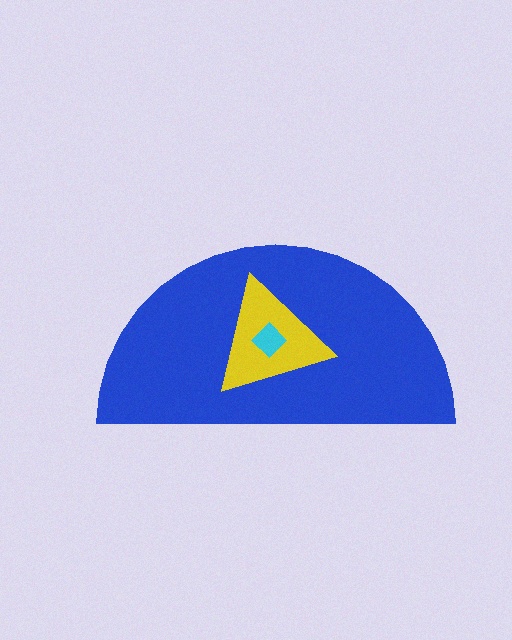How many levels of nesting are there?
3.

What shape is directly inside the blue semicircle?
The yellow triangle.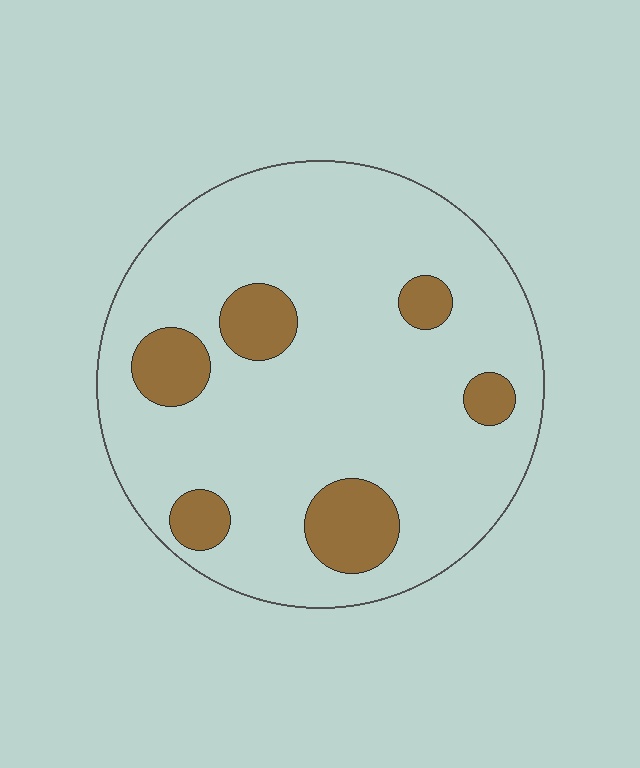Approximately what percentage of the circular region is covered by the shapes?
Approximately 15%.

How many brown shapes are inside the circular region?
6.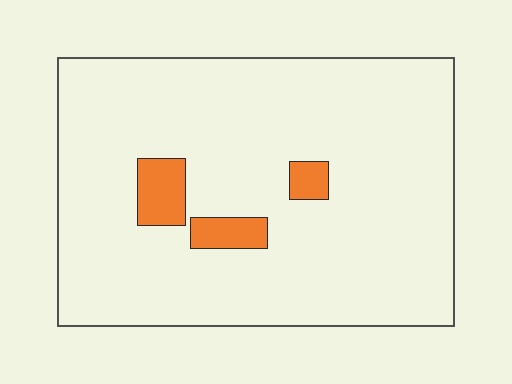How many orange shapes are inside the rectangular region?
3.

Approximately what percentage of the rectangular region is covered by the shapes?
Approximately 5%.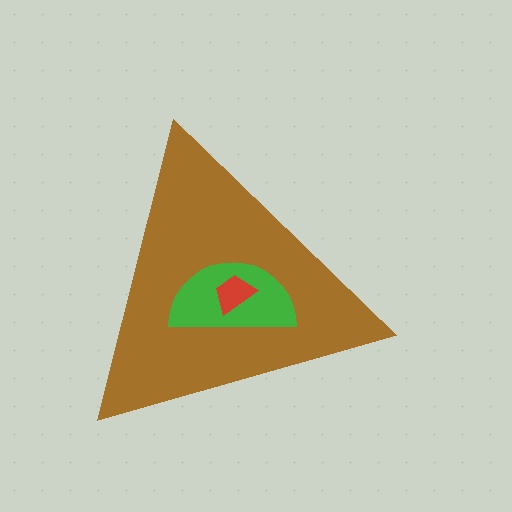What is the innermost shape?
The red trapezoid.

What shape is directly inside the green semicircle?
The red trapezoid.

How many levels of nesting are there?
3.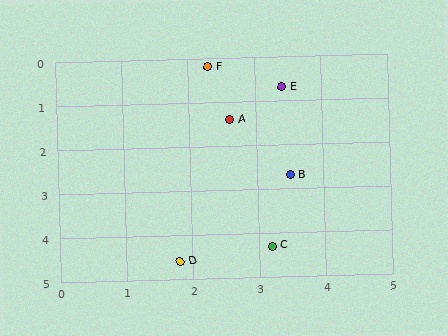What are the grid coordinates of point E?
Point E is at approximately (3.4, 0.7).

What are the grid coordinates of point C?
Point C is at approximately (3.2, 4.3).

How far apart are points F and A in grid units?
Points F and A are about 1.2 grid units apart.